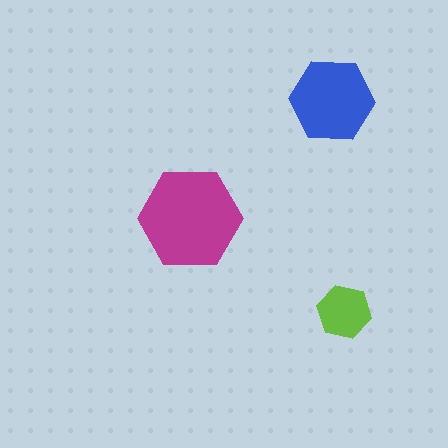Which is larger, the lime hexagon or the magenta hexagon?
The magenta one.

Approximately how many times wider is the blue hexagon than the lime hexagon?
About 1.5 times wider.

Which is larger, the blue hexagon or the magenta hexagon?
The magenta one.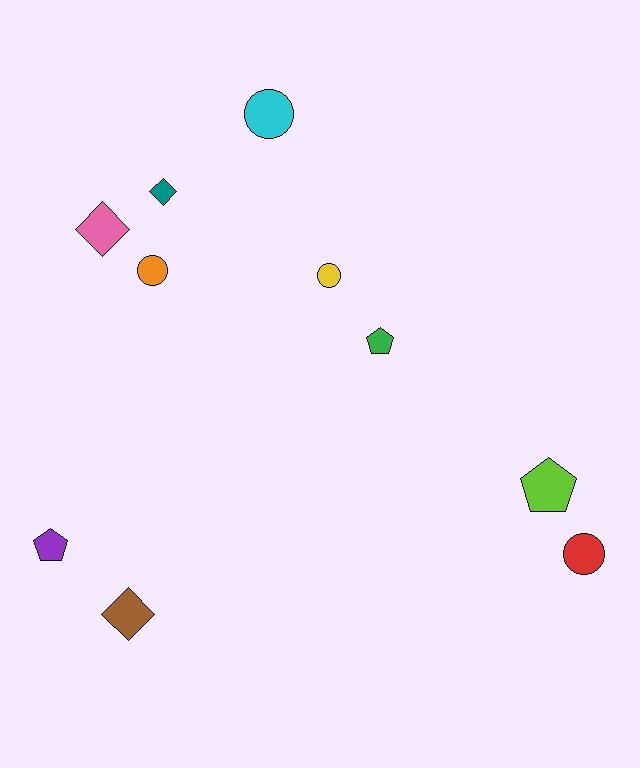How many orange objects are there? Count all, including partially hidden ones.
There is 1 orange object.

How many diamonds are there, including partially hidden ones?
There are 3 diamonds.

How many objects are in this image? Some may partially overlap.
There are 10 objects.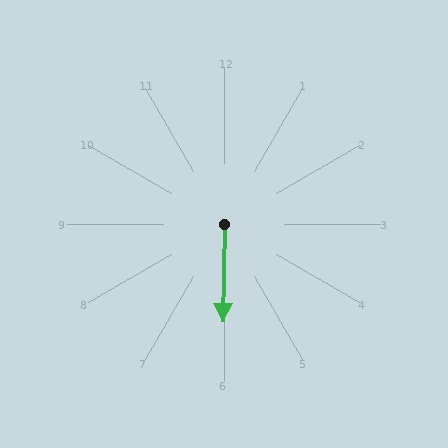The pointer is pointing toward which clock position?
Roughly 6 o'clock.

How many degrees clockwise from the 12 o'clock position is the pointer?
Approximately 181 degrees.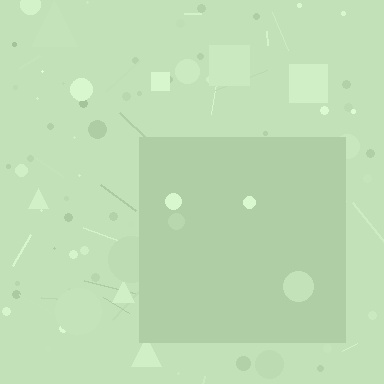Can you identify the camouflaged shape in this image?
The camouflaged shape is a square.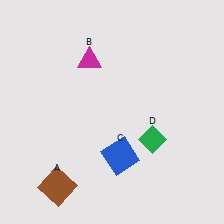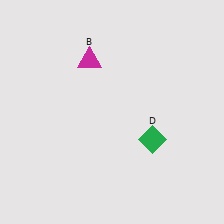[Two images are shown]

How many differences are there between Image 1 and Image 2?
There are 2 differences between the two images.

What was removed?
The blue square (C), the brown square (A) were removed in Image 2.